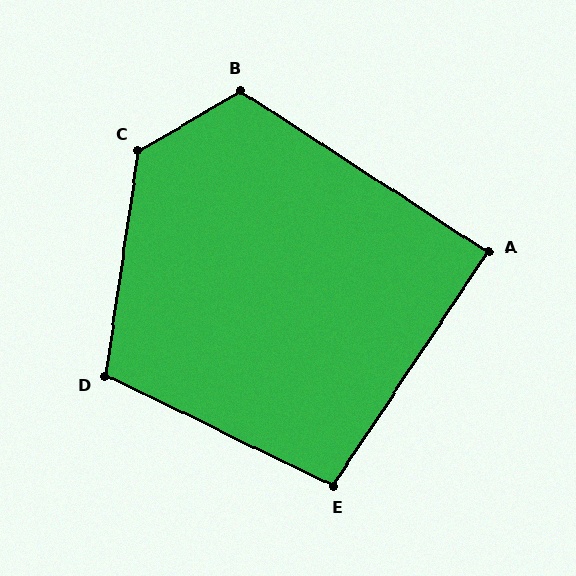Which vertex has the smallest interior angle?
A, at approximately 90 degrees.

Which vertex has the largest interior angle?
C, at approximately 129 degrees.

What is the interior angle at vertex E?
Approximately 98 degrees (obtuse).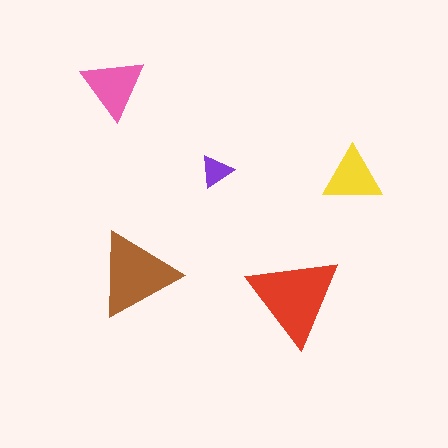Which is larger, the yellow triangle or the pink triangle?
The pink one.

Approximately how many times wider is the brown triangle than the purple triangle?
About 2.5 times wider.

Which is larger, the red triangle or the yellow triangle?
The red one.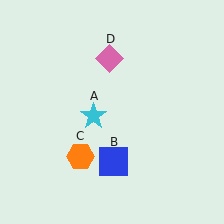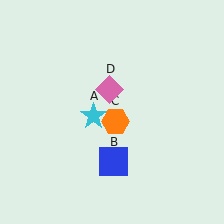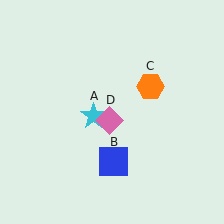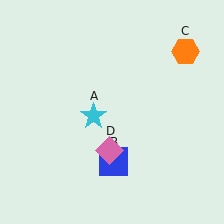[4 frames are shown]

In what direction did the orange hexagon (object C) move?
The orange hexagon (object C) moved up and to the right.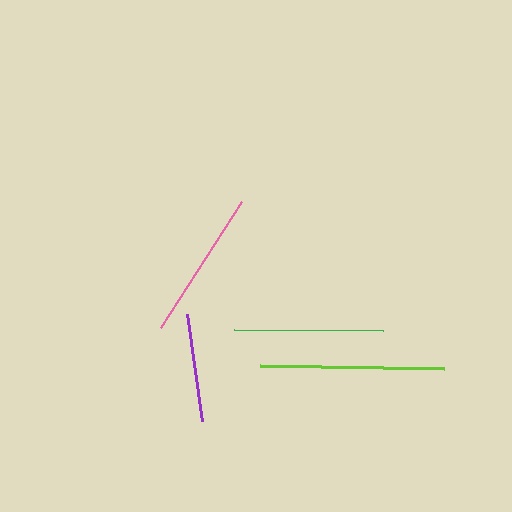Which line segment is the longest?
The lime line is the longest at approximately 184 pixels.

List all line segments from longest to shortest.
From longest to shortest: lime, pink, green, purple.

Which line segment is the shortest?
The purple line is the shortest at approximately 108 pixels.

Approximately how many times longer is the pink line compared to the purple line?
The pink line is approximately 1.4 times the length of the purple line.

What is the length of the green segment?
The green segment is approximately 149 pixels long.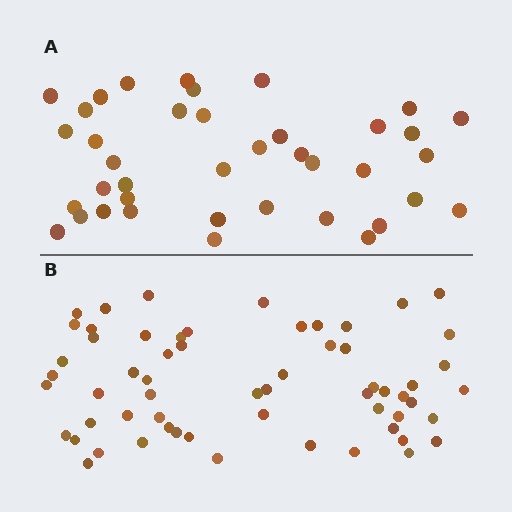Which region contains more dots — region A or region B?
Region B (the bottom region) has more dots.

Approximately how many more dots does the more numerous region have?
Region B has approximately 20 more dots than region A.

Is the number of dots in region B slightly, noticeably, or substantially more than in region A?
Region B has substantially more. The ratio is roughly 1.5 to 1.